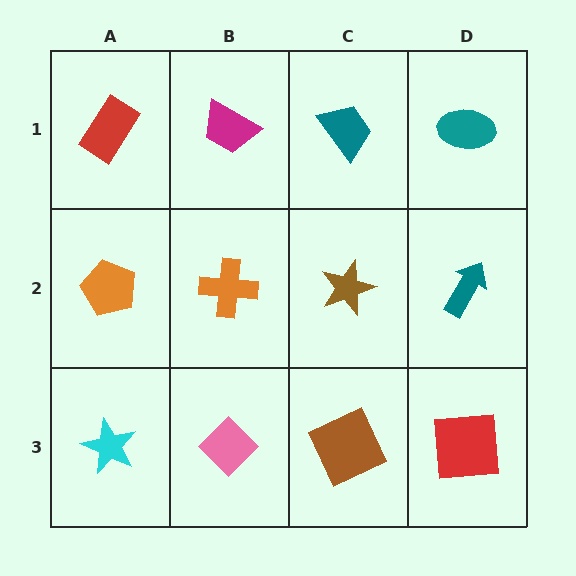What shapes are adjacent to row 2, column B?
A magenta trapezoid (row 1, column B), a pink diamond (row 3, column B), an orange pentagon (row 2, column A), a brown star (row 2, column C).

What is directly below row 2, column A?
A cyan star.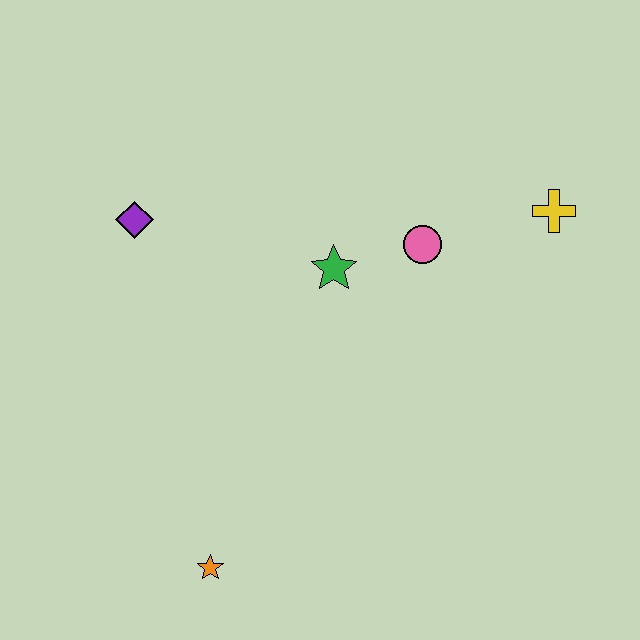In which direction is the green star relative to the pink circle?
The green star is to the left of the pink circle.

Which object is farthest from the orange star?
The yellow cross is farthest from the orange star.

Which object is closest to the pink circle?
The green star is closest to the pink circle.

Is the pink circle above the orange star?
Yes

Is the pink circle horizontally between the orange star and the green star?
No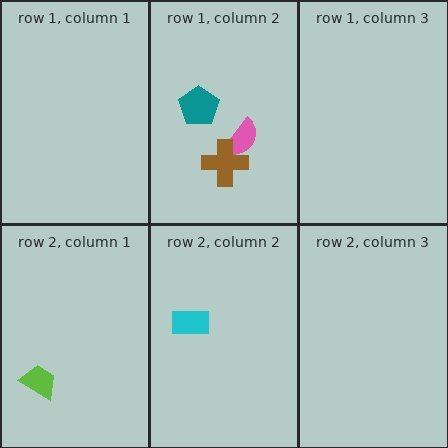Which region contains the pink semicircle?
The row 1, column 2 region.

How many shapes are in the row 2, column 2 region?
1.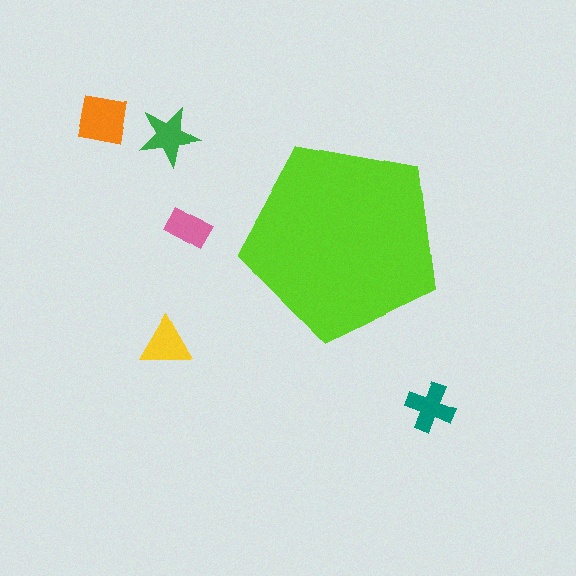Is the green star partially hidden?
No, the green star is fully visible.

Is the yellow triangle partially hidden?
No, the yellow triangle is fully visible.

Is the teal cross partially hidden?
No, the teal cross is fully visible.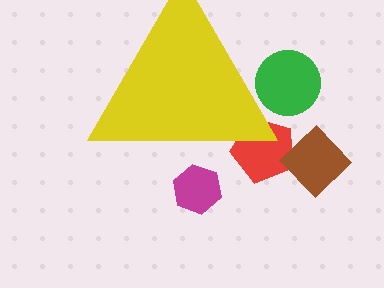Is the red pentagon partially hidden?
Yes, the red pentagon is partially hidden behind the yellow triangle.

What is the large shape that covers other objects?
A yellow triangle.